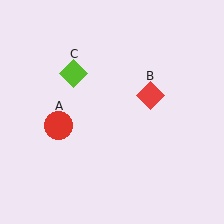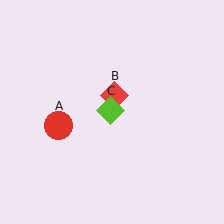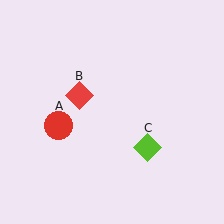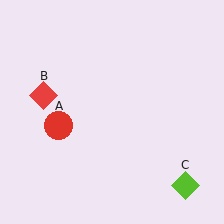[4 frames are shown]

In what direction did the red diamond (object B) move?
The red diamond (object B) moved left.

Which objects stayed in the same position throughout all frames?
Red circle (object A) remained stationary.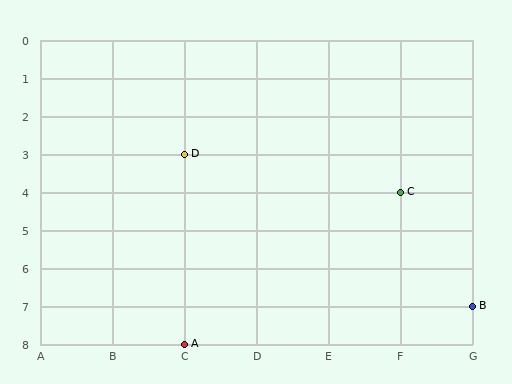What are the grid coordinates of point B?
Point B is at grid coordinates (G, 7).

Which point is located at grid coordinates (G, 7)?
Point B is at (G, 7).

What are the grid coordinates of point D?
Point D is at grid coordinates (C, 3).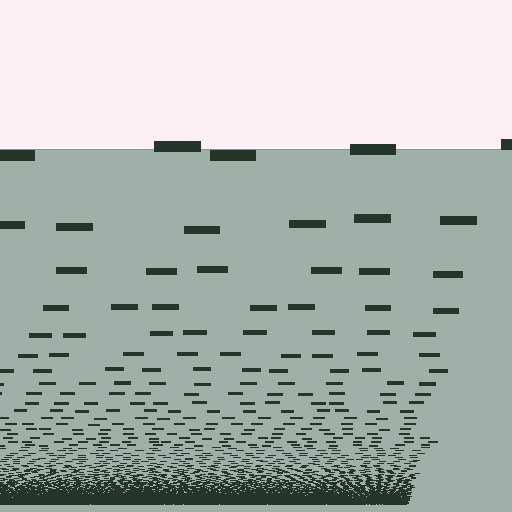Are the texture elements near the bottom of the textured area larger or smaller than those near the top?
Smaller. The gradient is inverted — elements near the bottom are smaller and denser.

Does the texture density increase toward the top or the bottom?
Density increases toward the bottom.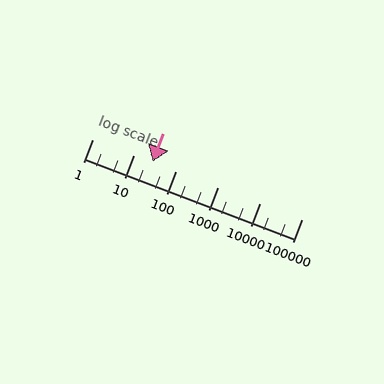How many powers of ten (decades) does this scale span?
The scale spans 5 decades, from 1 to 100000.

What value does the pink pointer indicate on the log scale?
The pointer indicates approximately 28.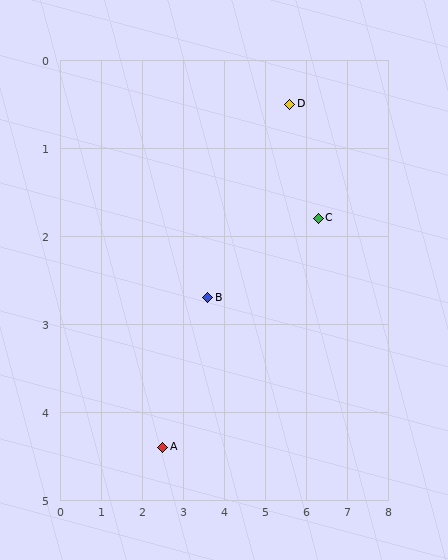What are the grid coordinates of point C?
Point C is at approximately (6.3, 1.8).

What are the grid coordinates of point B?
Point B is at approximately (3.6, 2.7).